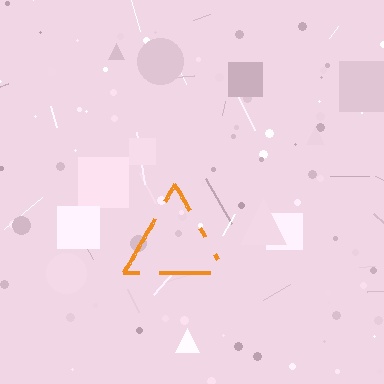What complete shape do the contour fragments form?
The contour fragments form a triangle.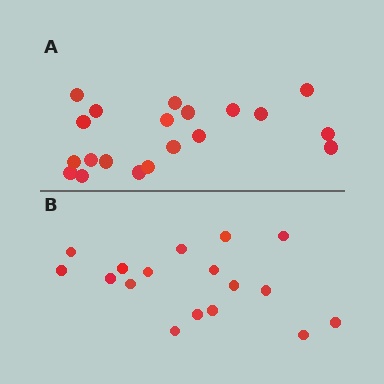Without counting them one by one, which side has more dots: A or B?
Region A (the top region) has more dots.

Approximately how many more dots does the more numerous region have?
Region A has just a few more — roughly 2 or 3 more dots than region B.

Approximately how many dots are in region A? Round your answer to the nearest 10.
About 20 dots.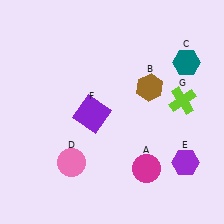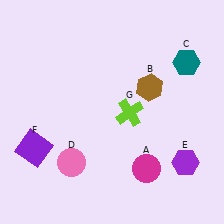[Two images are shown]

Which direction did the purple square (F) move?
The purple square (F) moved left.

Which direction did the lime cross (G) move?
The lime cross (G) moved left.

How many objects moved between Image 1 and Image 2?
2 objects moved between the two images.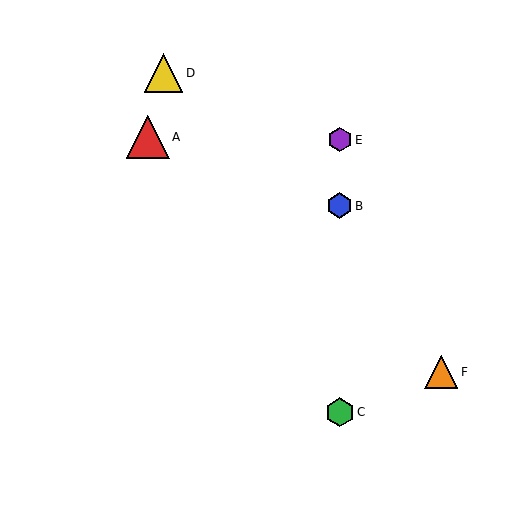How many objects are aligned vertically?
3 objects (B, C, E) are aligned vertically.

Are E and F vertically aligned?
No, E is at x≈340 and F is at x≈441.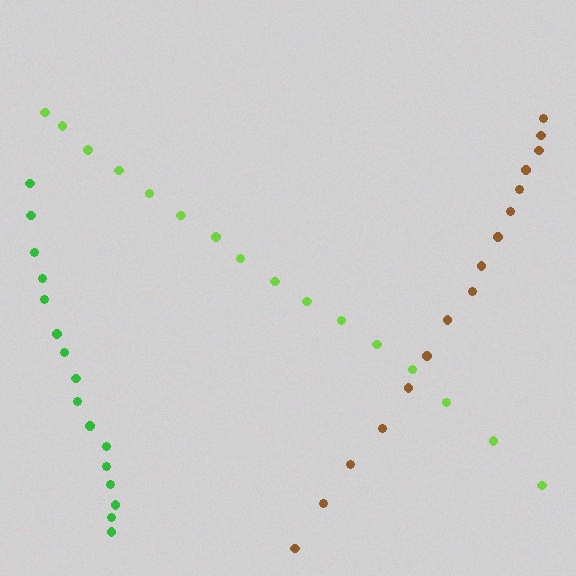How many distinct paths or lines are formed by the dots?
There are 3 distinct paths.